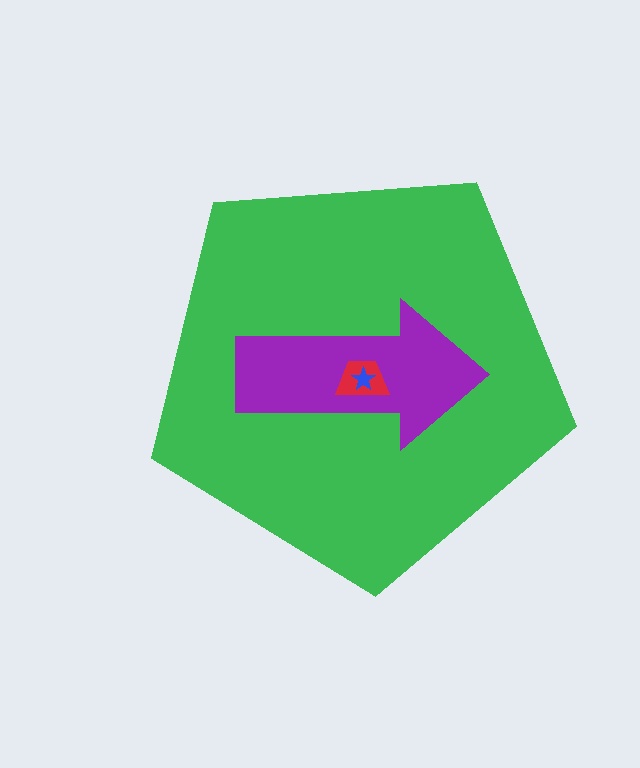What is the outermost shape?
The green pentagon.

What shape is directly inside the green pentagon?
The purple arrow.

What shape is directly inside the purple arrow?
The red trapezoid.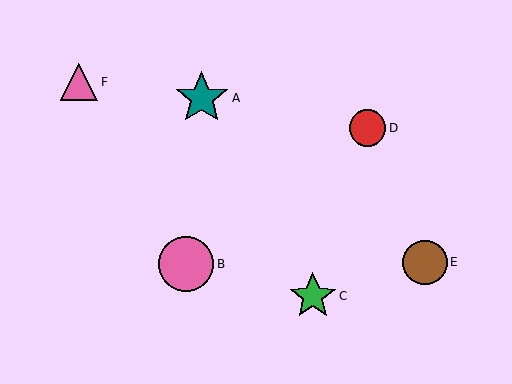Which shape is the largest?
The pink circle (labeled B) is the largest.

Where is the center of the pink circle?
The center of the pink circle is at (186, 264).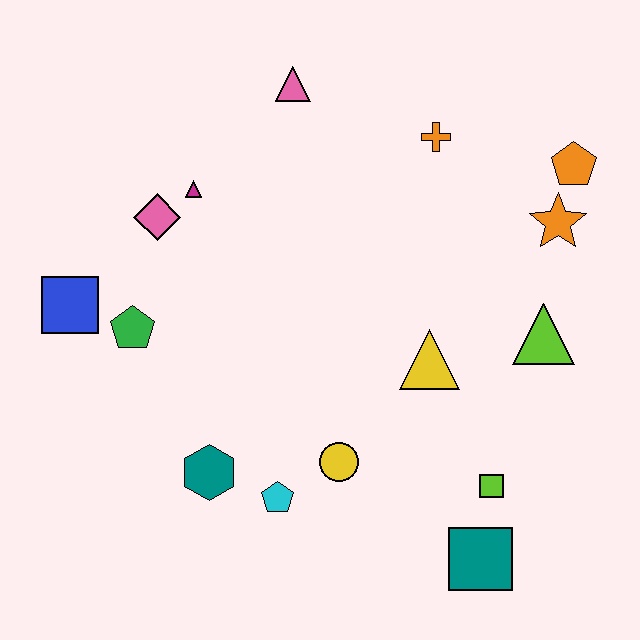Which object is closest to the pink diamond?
The magenta triangle is closest to the pink diamond.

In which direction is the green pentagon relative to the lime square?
The green pentagon is to the left of the lime square.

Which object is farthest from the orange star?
The blue square is farthest from the orange star.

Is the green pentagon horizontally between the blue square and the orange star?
Yes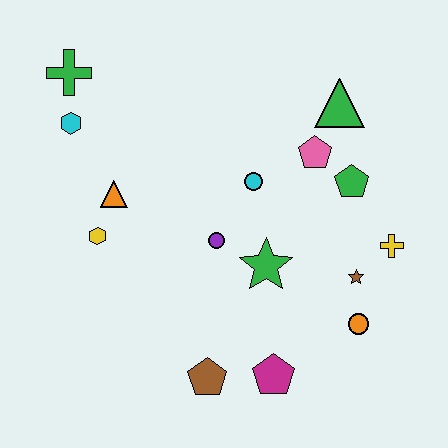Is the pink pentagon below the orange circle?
No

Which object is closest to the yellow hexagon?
The orange triangle is closest to the yellow hexagon.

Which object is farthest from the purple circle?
The green cross is farthest from the purple circle.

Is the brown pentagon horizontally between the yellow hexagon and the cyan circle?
Yes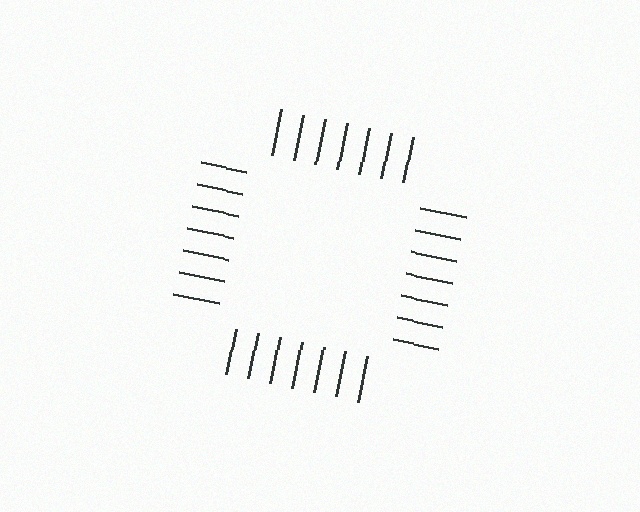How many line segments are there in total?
28 — 7 along each of the 4 edges.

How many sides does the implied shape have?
4 sides — the line-ends trace a square.